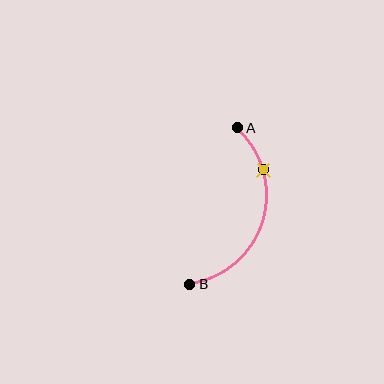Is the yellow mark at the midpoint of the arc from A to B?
No. The yellow mark lies on the arc but is closer to endpoint A. The arc midpoint would be at the point on the curve equidistant along the arc from both A and B.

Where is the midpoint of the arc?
The arc midpoint is the point on the curve farthest from the straight line joining A and B. It sits to the right of that line.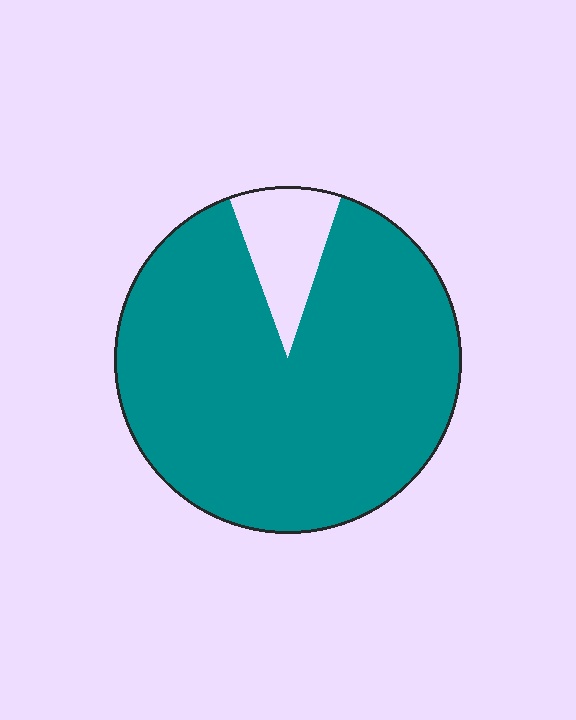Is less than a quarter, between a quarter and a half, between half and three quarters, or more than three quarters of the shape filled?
More than three quarters.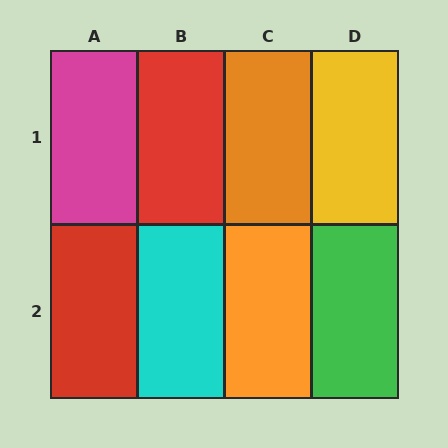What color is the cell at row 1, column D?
Yellow.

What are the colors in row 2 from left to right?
Red, cyan, orange, green.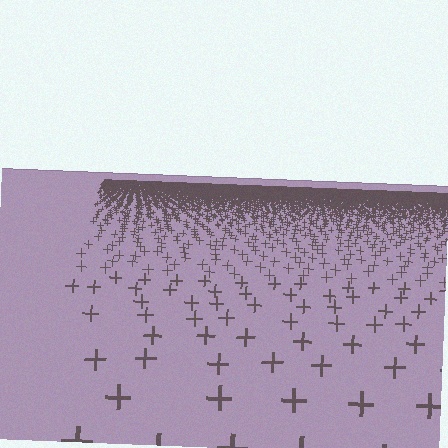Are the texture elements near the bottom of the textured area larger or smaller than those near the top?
Larger. Near the bottom, elements are closer to the viewer and appear at a bigger on-screen size.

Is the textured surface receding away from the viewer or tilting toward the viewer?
The surface is receding away from the viewer. Texture elements get smaller and denser toward the top.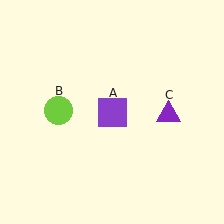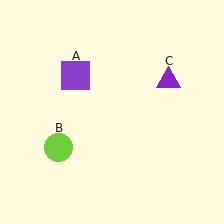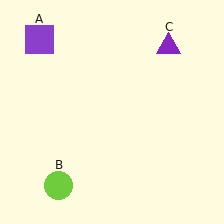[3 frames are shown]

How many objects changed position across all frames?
3 objects changed position: purple square (object A), lime circle (object B), purple triangle (object C).